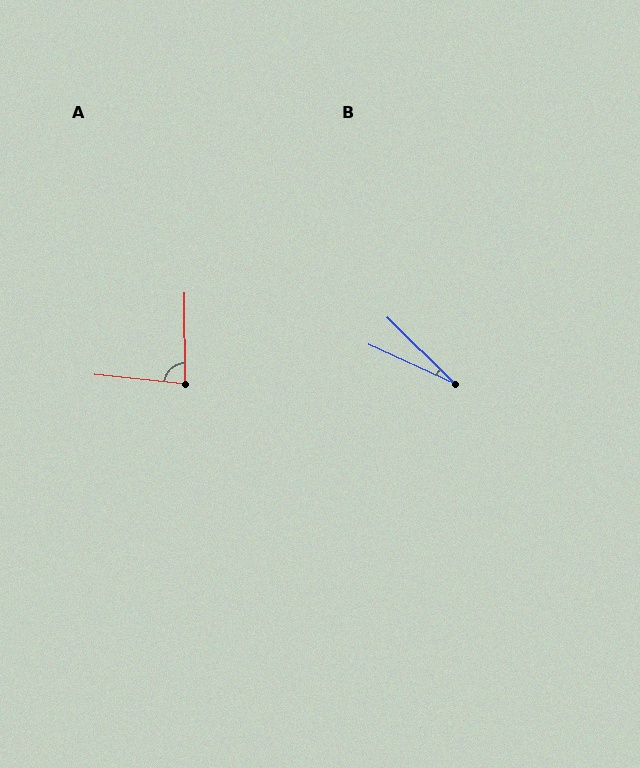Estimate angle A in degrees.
Approximately 84 degrees.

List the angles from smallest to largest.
B (20°), A (84°).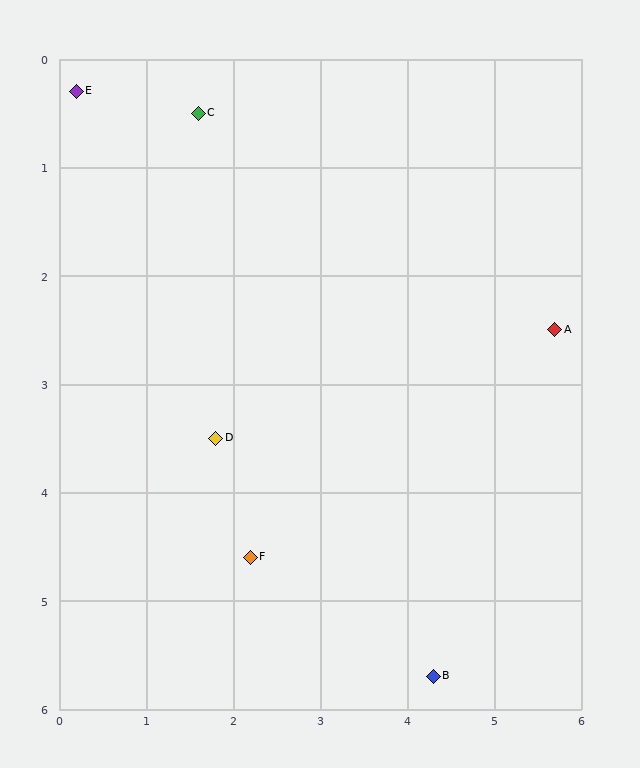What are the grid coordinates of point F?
Point F is at approximately (2.2, 4.6).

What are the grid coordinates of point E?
Point E is at approximately (0.2, 0.3).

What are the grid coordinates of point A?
Point A is at approximately (5.7, 2.5).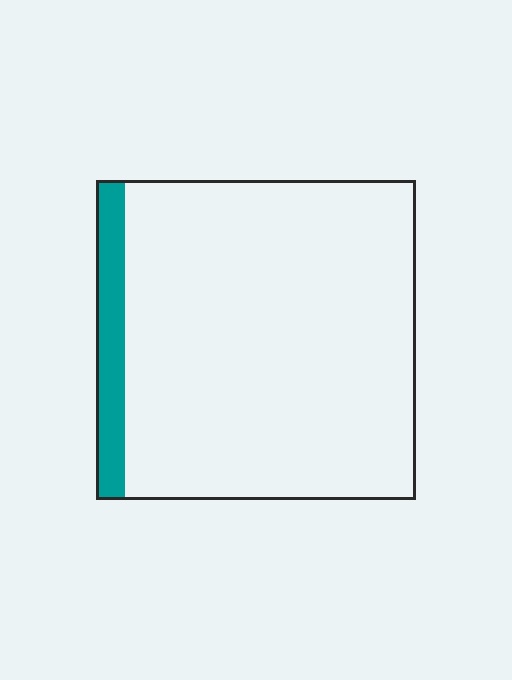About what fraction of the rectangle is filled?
About one tenth (1/10).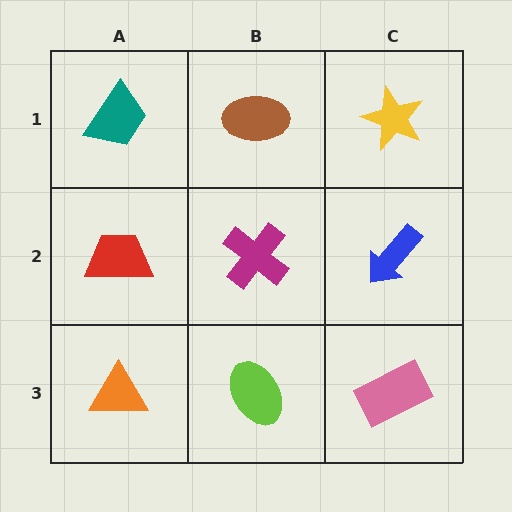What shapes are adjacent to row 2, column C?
A yellow star (row 1, column C), a pink rectangle (row 3, column C), a magenta cross (row 2, column B).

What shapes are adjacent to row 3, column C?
A blue arrow (row 2, column C), a lime ellipse (row 3, column B).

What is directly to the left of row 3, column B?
An orange triangle.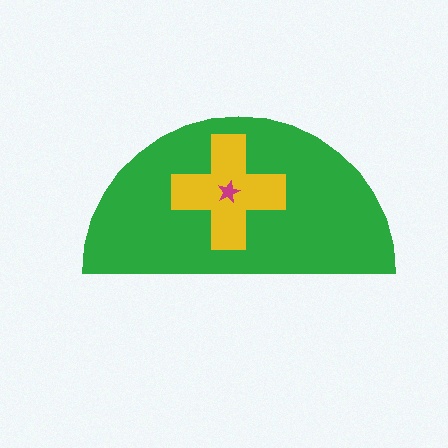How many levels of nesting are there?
3.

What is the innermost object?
The magenta star.